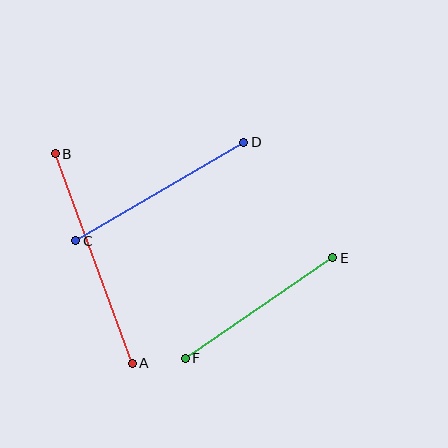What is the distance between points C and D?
The distance is approximately 195 pixels.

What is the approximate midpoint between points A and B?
The midpoint is at approximately (94, 258) pixels.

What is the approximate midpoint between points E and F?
The midpoint is at approximately (259, 308) pixels.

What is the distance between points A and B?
The distance is approximately 223 pixels.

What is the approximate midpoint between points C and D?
The midpoint is at approximately (160, 192) pixels.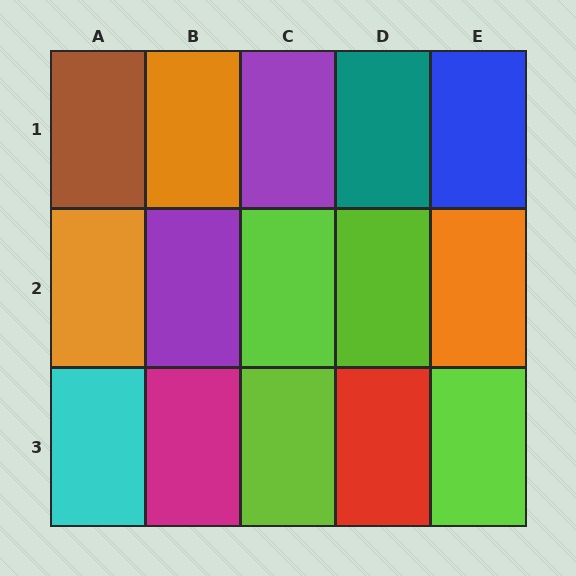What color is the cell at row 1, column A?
Brown.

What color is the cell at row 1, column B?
Orange.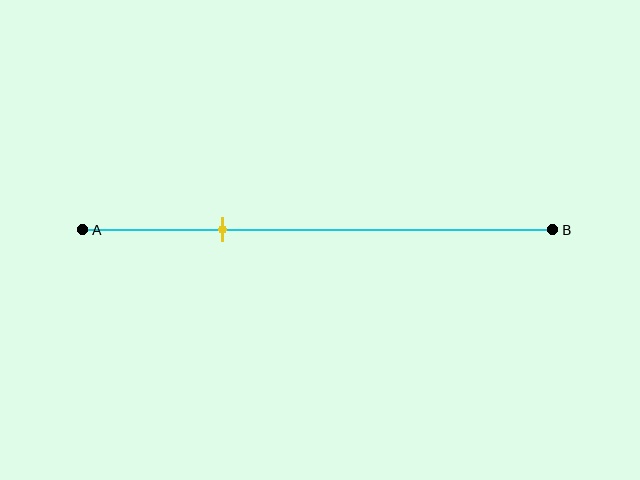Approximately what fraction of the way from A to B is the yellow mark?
The yellow mark is approximately 30% of the way from A to B.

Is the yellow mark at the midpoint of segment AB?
No, the mark is at about 30% from A, not at the 50% midpoint.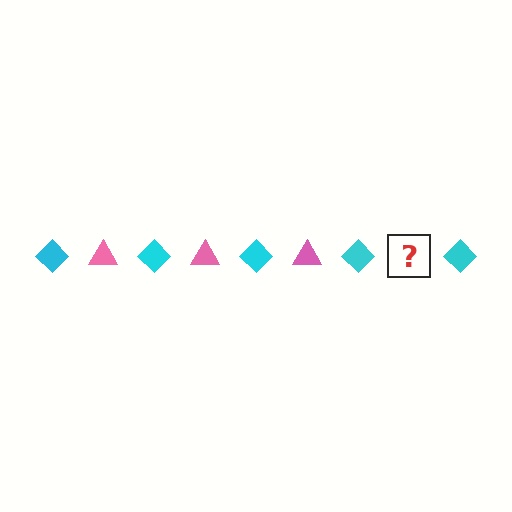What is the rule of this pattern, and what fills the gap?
The rule is that the pattern alternates between cyan diamond and pink triangle. The gap should be filled with a pink triangle.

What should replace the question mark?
The question mark should be replaced with a pink triangle.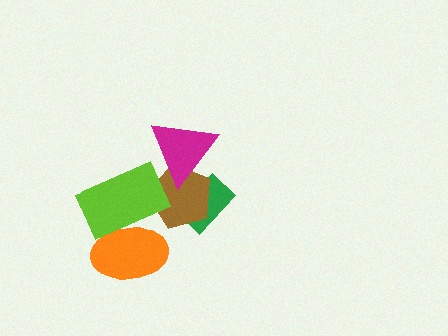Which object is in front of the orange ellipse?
The lime rectangle is in front of the orange ellipse.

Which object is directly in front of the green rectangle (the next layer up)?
The brown pentagon is directly in front of the green rectangle.